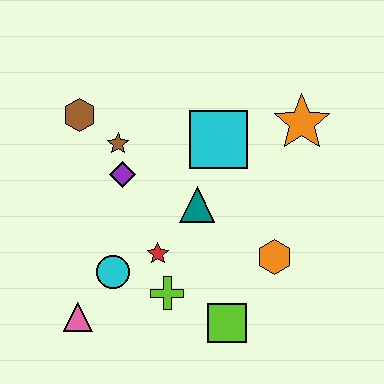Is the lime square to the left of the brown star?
No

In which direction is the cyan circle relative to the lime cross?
The cyan circle is to the left of the lime cross.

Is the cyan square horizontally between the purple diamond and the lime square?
Yes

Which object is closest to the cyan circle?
The red star is closest to the cyan circle.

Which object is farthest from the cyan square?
The pink triangle is farthest from the cyan square.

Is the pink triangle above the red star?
No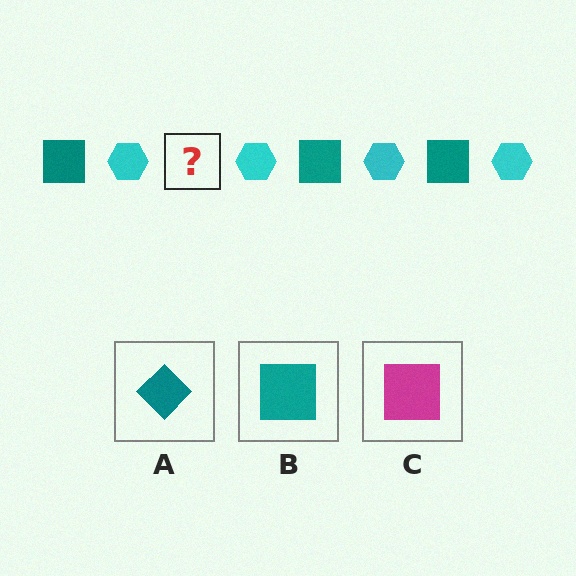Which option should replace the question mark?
Option B.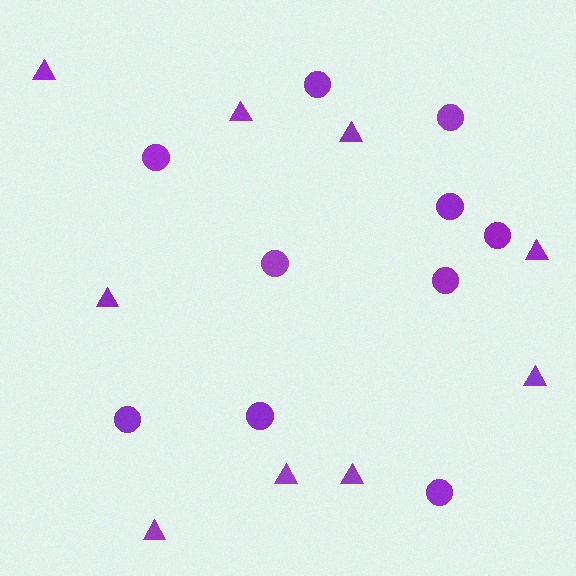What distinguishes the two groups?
There are 2 groups: one group of triangles (9) and one group of circles (10).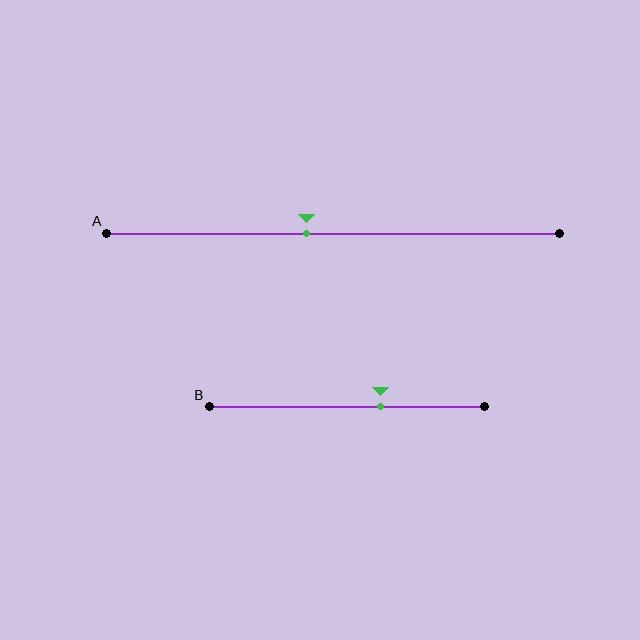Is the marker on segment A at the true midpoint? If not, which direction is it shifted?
No, the marker on segment A is shifted to the left by about 6% of the segment length.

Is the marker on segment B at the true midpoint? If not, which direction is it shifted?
No, the marker on segment B is shifted to the right by about 12% of the segment length.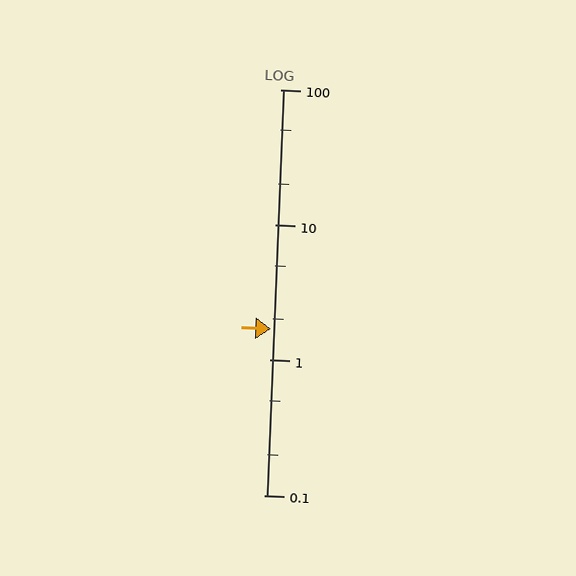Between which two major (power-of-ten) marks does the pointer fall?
The pointer is between 1 and 10.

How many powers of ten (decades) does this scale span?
The scale spans 3 decades, from 0.1 to 100.